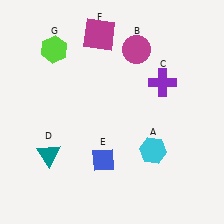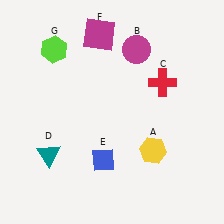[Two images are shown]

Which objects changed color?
A changed from cyan to yellow. C changed from purple to red.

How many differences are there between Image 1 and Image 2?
There are 2 differences between the two images.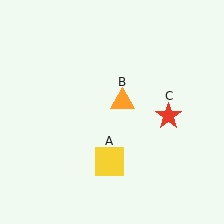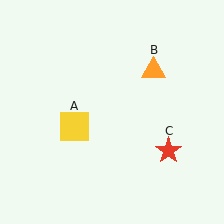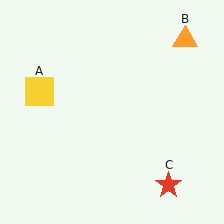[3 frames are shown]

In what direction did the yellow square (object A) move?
The yellow square (object A) moved up and to the left.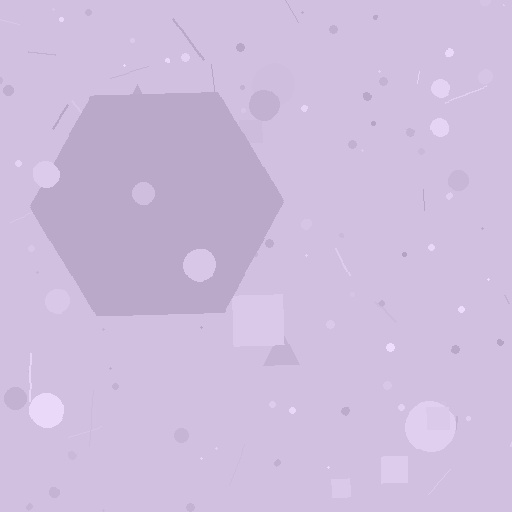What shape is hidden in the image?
A hexagon is hidden in the image.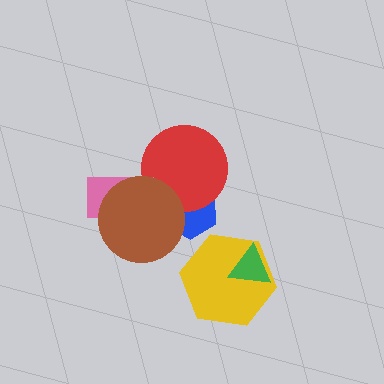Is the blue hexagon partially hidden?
Yes, it is partially covered by another shape.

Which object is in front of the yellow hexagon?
The green triangle is in front of the yellow hexagon.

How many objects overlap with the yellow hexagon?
1 object overlaps with the yellow hexagon.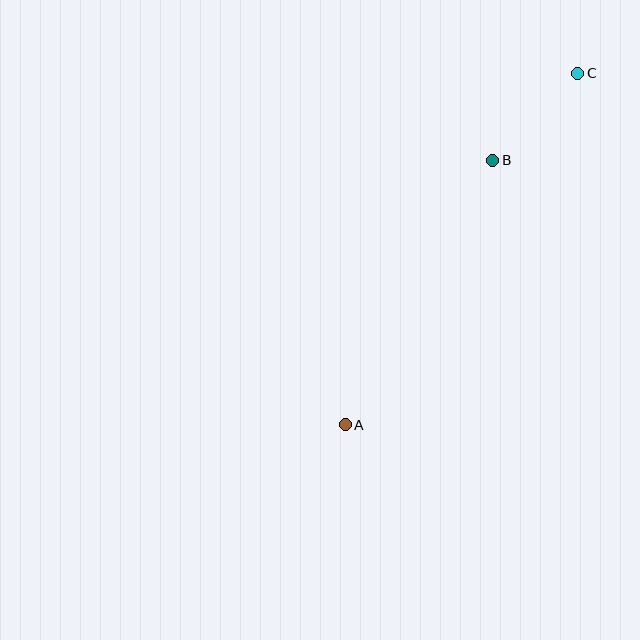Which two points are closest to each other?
Points B and C are closest to each other.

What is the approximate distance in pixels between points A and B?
The distance between A and B is approximately 303 pixels.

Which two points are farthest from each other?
Points A and C are farthest from each other.